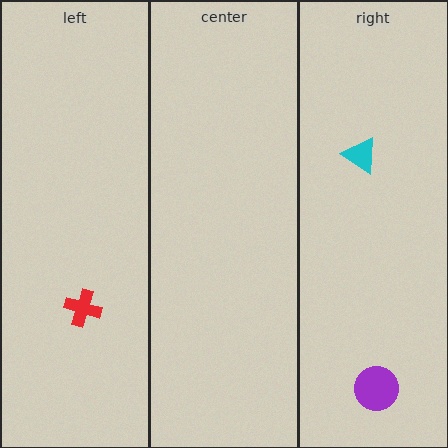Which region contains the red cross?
The left region.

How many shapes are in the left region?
1.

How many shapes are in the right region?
2.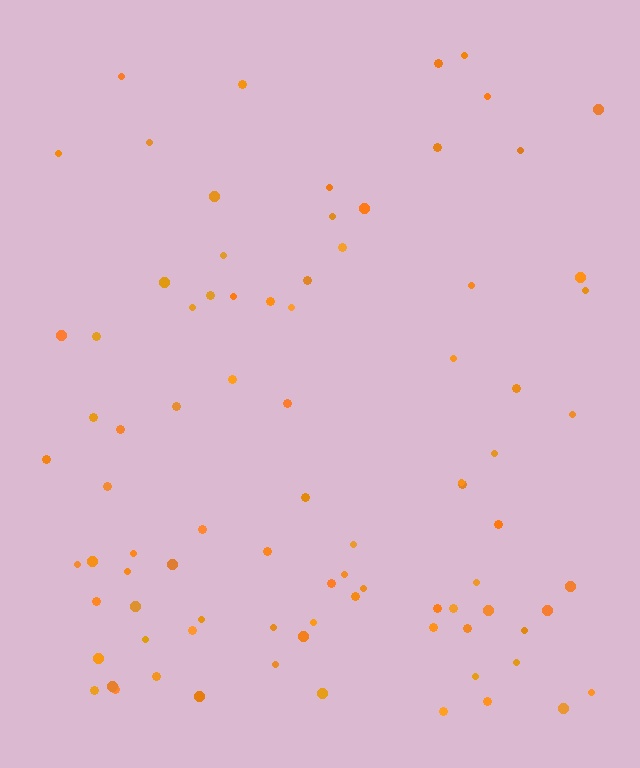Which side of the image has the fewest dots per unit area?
The top.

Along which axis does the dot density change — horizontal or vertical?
Vertical.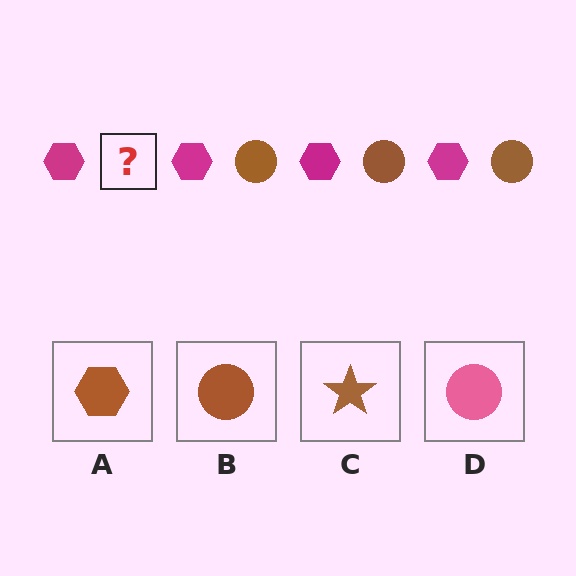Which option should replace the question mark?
Option B.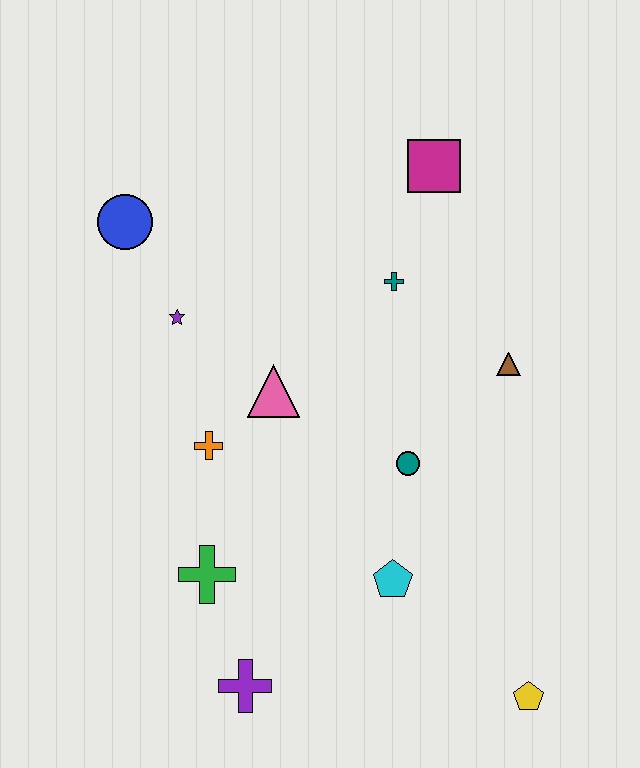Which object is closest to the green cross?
The purple cross is closest to the green cross.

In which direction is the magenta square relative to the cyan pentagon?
The magenta square is above the cyan pentagon.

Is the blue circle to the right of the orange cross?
No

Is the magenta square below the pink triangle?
No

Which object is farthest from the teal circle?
The blue circle is farthest from the teal circle.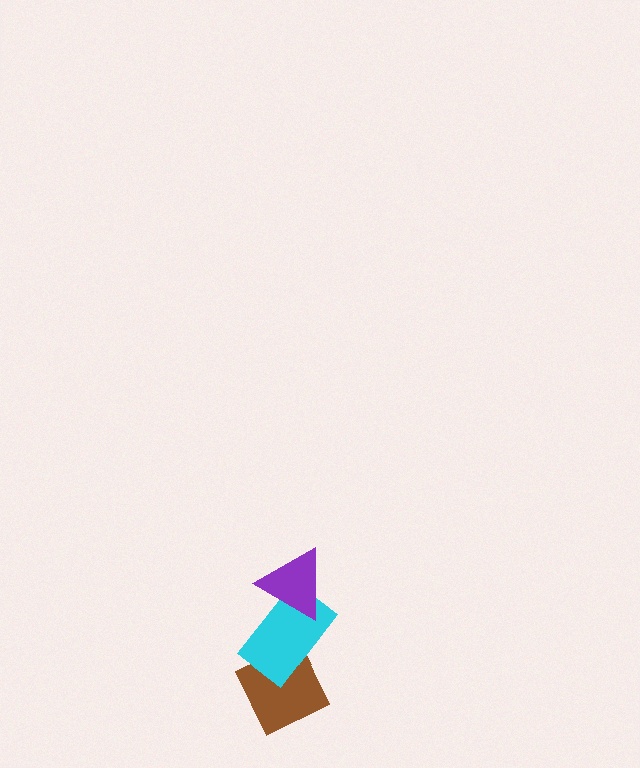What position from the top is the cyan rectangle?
The cyan rectangle is 2nd from the top.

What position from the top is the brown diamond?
The brown diamond is 3rd from the top.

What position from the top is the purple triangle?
The purple triangle is 1st from the top.